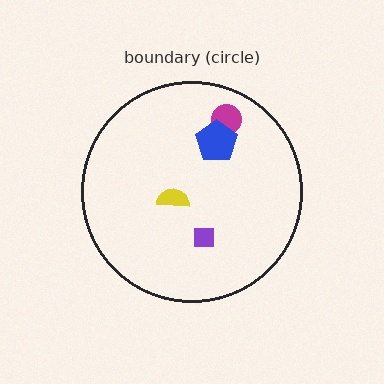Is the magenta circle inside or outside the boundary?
Inside.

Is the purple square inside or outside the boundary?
Inside.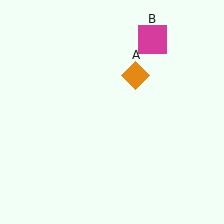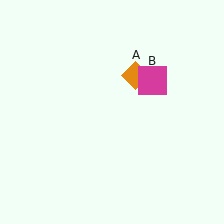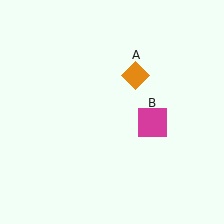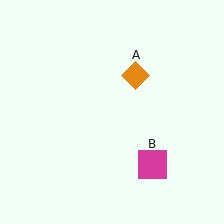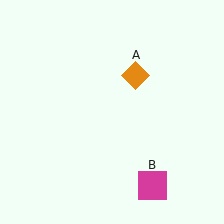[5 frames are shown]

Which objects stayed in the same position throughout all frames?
Orange diamond (object A) remained stationary.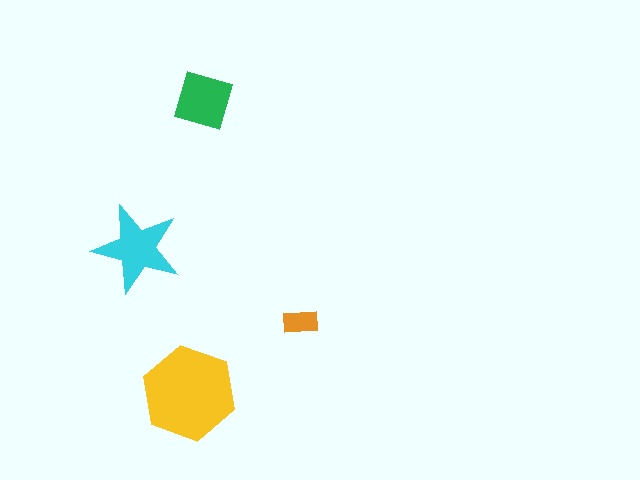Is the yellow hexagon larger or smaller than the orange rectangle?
Larger.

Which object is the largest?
The yellow hexagon.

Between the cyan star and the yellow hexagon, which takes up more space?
The yellow hexagon.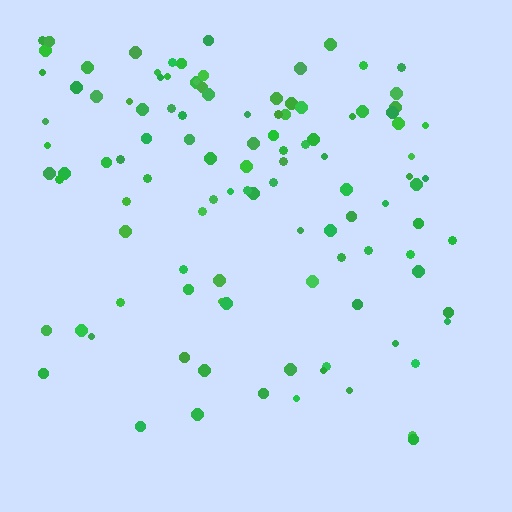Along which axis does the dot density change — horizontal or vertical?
Vertical.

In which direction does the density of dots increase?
From bottom to top, with the top side densest.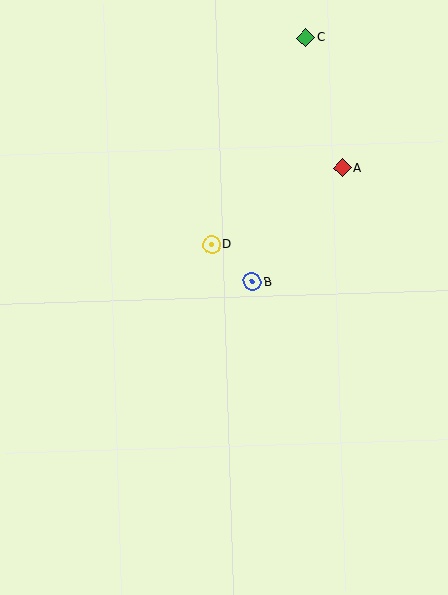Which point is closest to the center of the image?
Point B at (252, 282) is closest to the center.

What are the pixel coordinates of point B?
Point B is at (252, 282).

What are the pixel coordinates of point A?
Point A is at (342, 168).